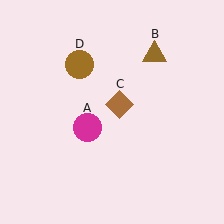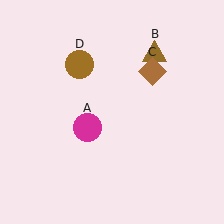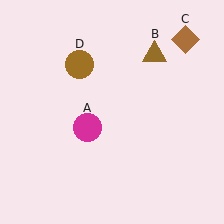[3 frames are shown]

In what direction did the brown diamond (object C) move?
The brown diamond (object C) moved up and to the right.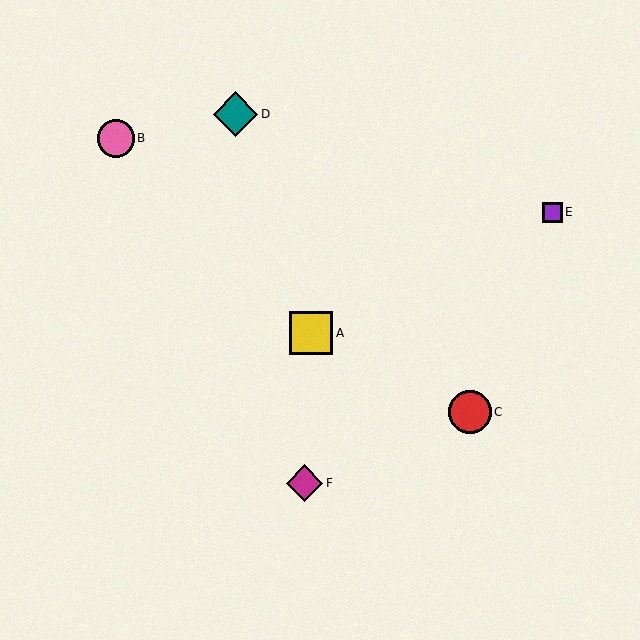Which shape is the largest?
The teal diamond (labeled D) is the largest.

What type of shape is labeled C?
Shape C is a red circle.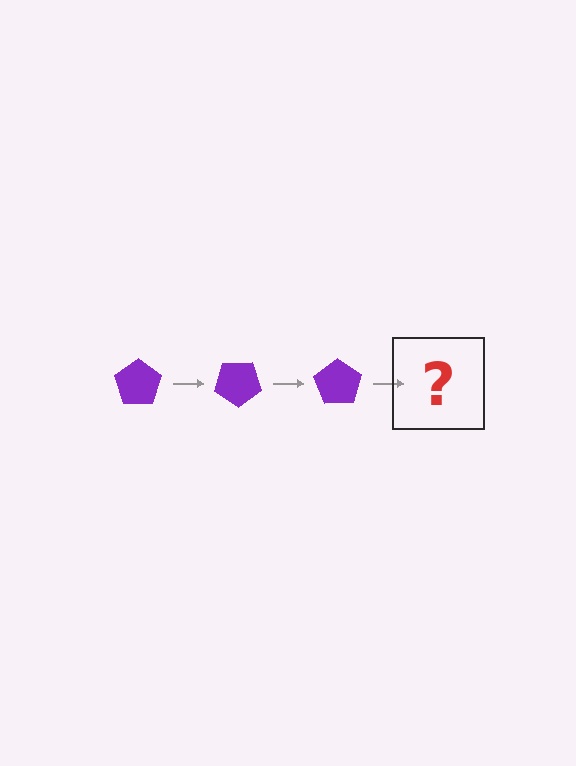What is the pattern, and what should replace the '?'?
The pattern is that the pentagon rotates 35 degrees each step. The '?' should be a purple pentagon rotated 105 degrees.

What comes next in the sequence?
The next element should be a purple pentagon rotated 105 degrees.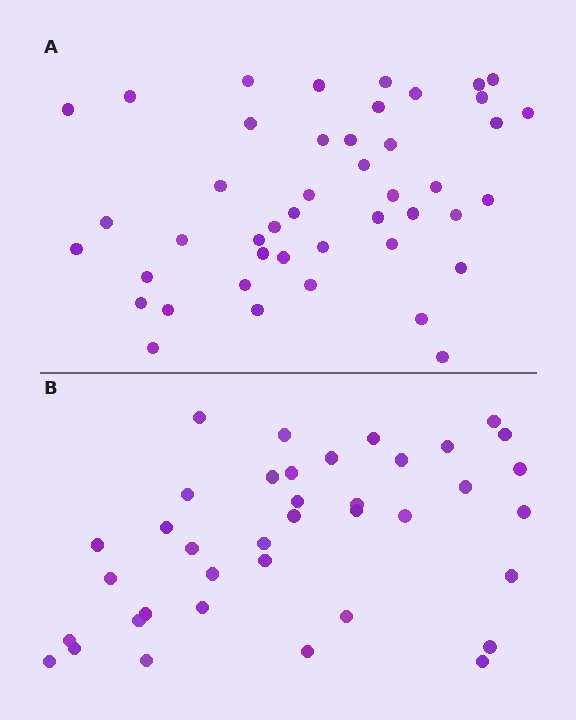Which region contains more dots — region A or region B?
Region A (the top region) has more dots.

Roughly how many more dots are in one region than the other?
Region A has roughly 8 or so more dots than region B.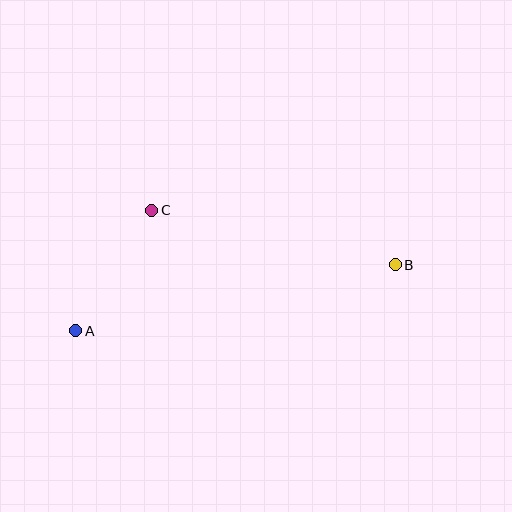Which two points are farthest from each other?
Points A and B are farthest from each other.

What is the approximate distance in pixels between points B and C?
The distance between B and C is approximately 249 pixels.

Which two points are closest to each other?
Points A and C are closest to each other.